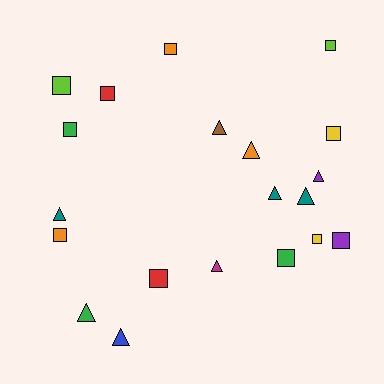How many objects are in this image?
There are 20 objects.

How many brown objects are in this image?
There is 1 brown object.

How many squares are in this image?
There are 11 squares.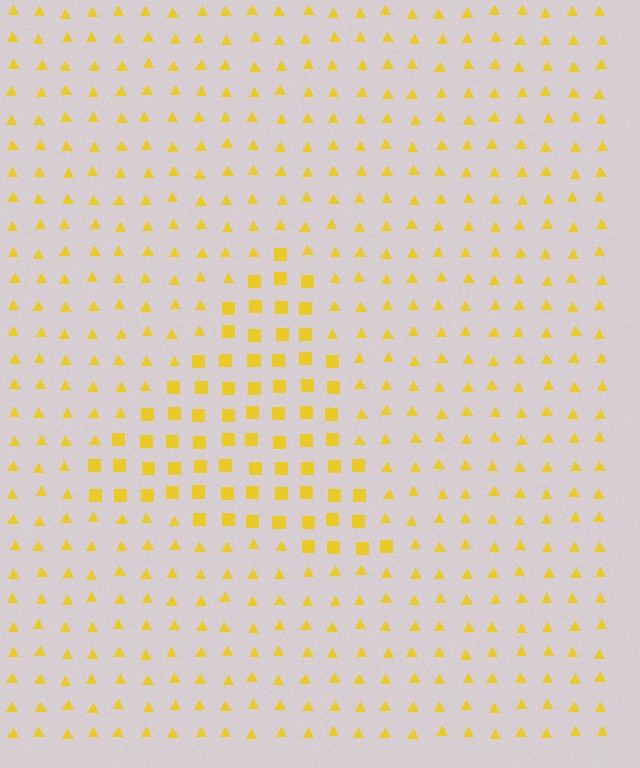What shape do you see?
I see a triangle.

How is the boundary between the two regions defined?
The boundary is defined by a change in element shape: squares inside vs. triangles outside. All elements share the same color and spacing.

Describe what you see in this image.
The image is filled with small yellow elements arranged in a uniform grid. A triangle-shaped region contains squares, while the surrounding area contains triangles. The boundary is defined purely by the change in element shape.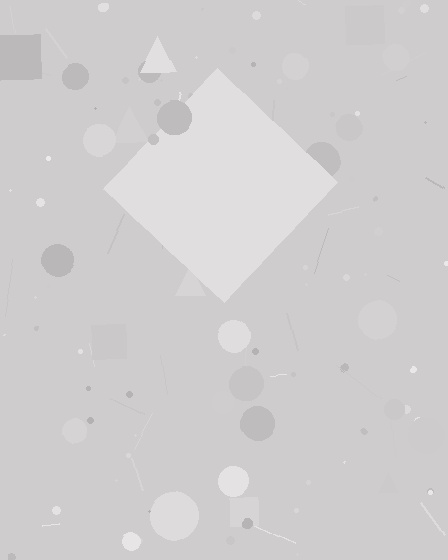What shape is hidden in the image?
A diamond is hidden in the image.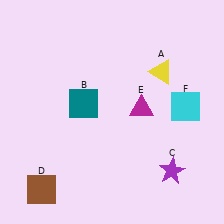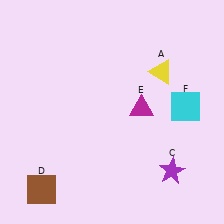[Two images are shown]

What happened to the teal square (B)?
The teal square (B) was removed in Image 2. It was in the top-left area of Image 1.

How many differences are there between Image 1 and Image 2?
There is 1 difference between the two images.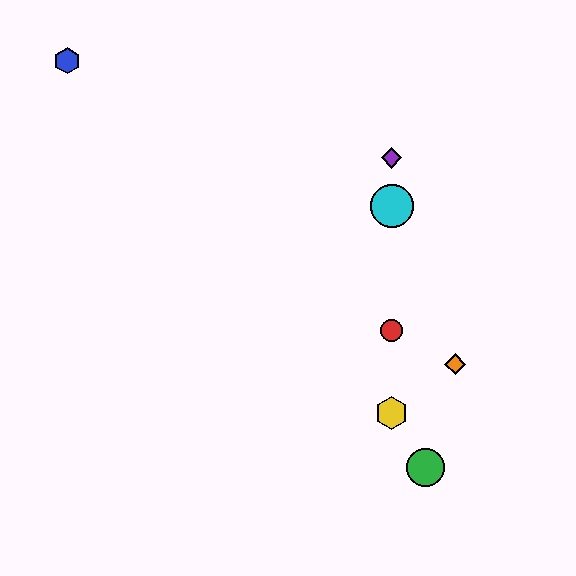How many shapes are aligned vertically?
4 shapes (the red circle, the yellow hexagon, the purple diamond, the cyan circle) are aligned vertically.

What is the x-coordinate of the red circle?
The red circle is at x≈392.